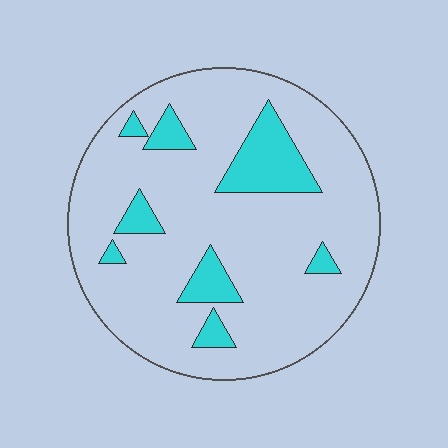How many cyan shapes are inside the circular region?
8.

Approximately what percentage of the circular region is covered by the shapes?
Approximately 15%.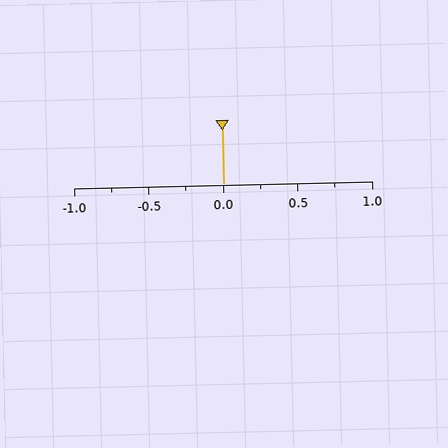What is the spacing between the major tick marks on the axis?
The major ticks are spaced 0.5 apart.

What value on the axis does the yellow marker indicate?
The marker indicates approximately 0.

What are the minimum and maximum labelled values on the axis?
The axis runs from -1.0 to 1.0.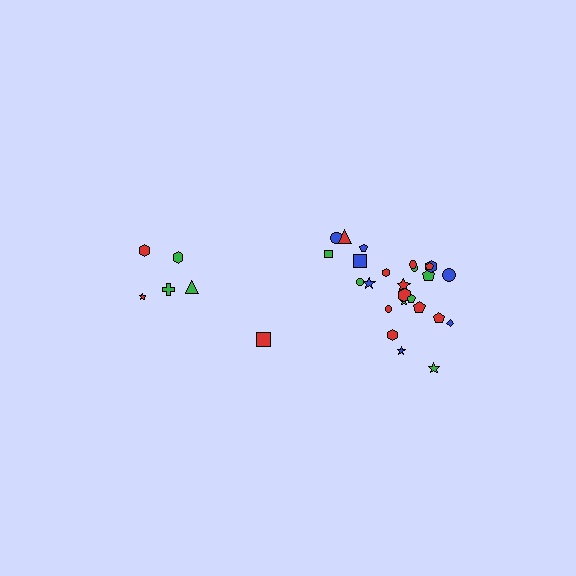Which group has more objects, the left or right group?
The right group.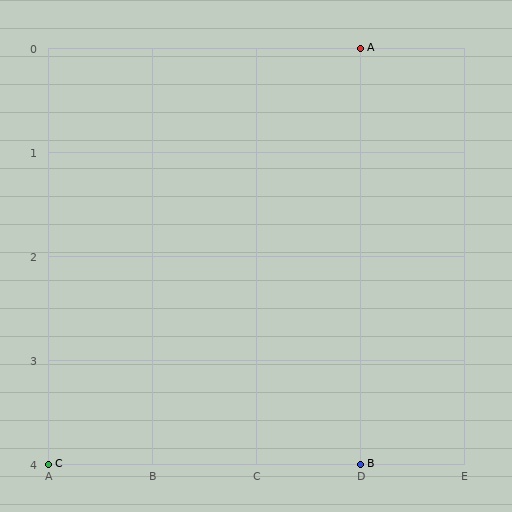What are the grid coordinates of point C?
Point C is at grid coordinates (A, 4).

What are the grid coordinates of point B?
Point B is at grid coordinates (D, 4).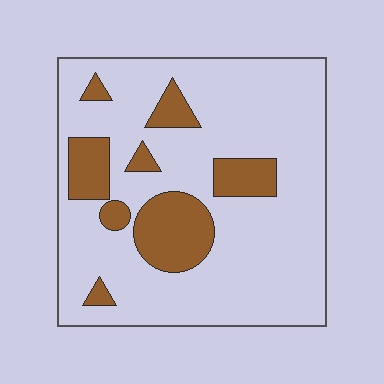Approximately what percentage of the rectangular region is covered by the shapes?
Approximately 20%.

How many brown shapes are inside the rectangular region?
8.